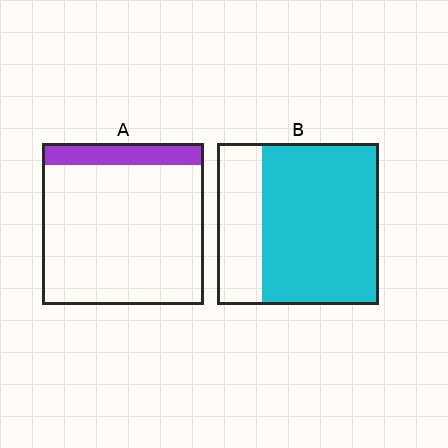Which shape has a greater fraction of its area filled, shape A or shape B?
Shape B.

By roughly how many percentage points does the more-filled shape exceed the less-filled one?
By roughly 60 percentage points (B over A).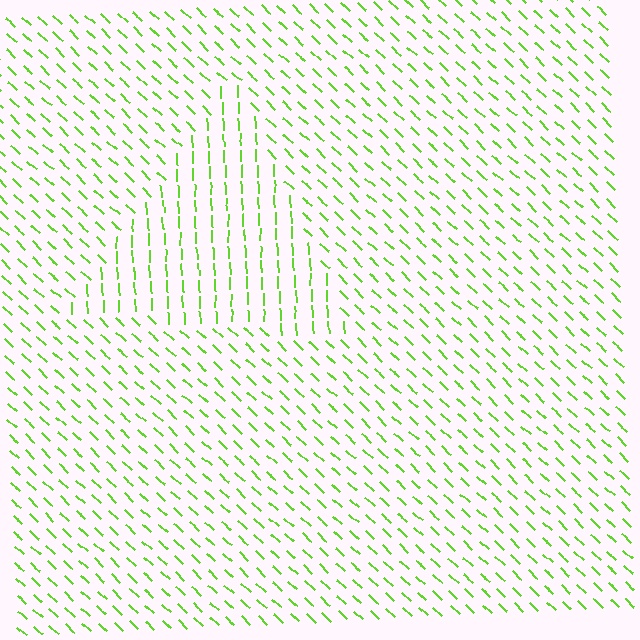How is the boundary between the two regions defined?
The boundary is defined purely by a change in line orientation (approximately 45 degrees difference). All lines are the same color and thickness.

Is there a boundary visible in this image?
Yes, there is a texture boundary formed by a change in line orientation.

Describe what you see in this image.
The image is filled with small lime line segments. A triangle region in the image has lines oriented differently from the surrounding lines, creating a visible texture boundary.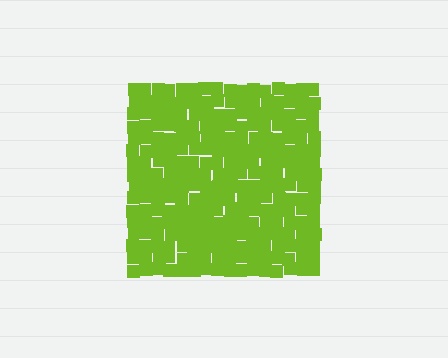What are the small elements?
The small elements are squares.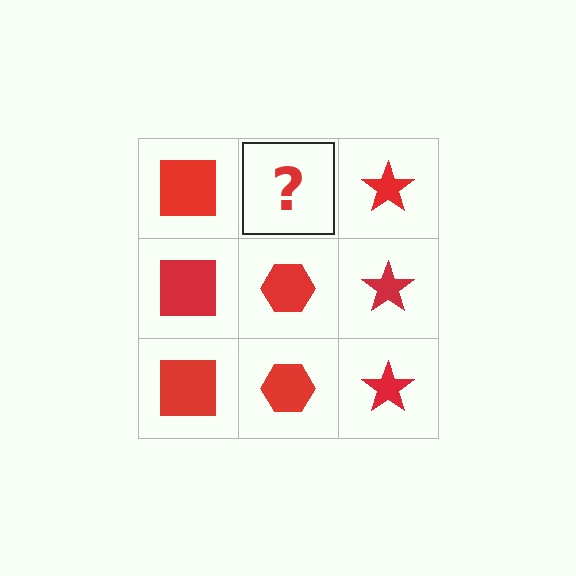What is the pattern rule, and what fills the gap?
The rule is that each column has a consistent shape. The gap should be filled with a red hexagon.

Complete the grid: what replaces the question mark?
The question mark should be replaced with a red hexagon.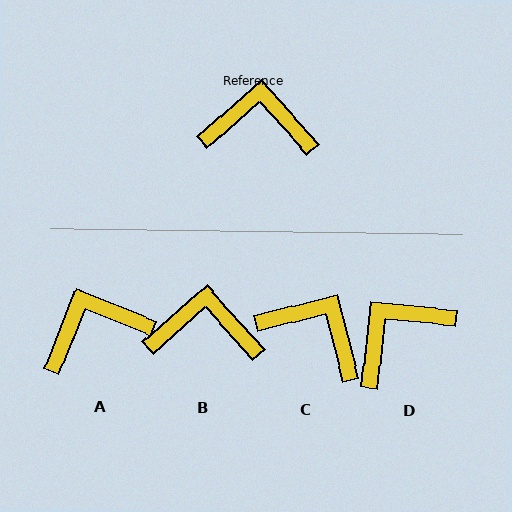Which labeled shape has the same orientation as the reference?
B.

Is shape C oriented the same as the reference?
No, it is off by about 27 degrees.